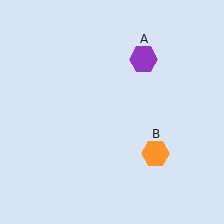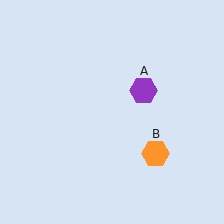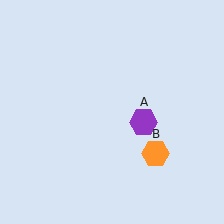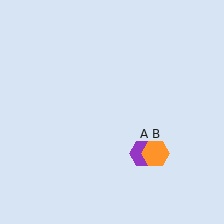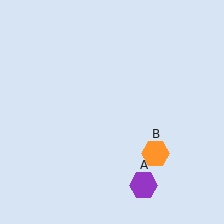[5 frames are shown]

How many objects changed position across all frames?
1 object changed position: purple hexagon (object A).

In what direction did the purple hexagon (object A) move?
The purple hexagon (object A) moved down.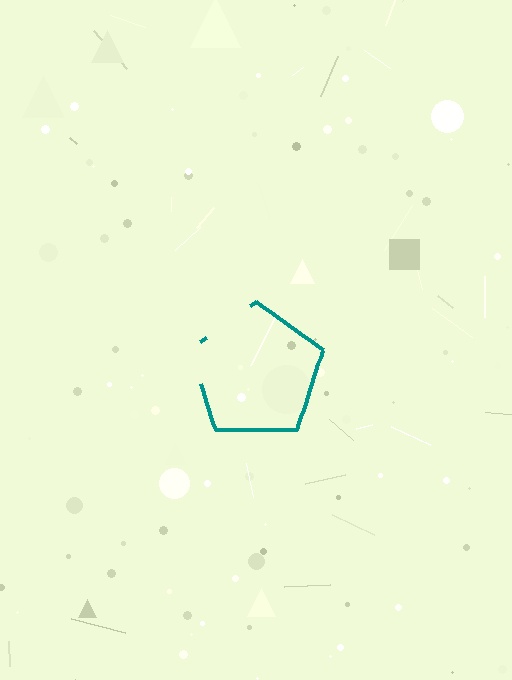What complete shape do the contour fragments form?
The contour fragments form a pentagon.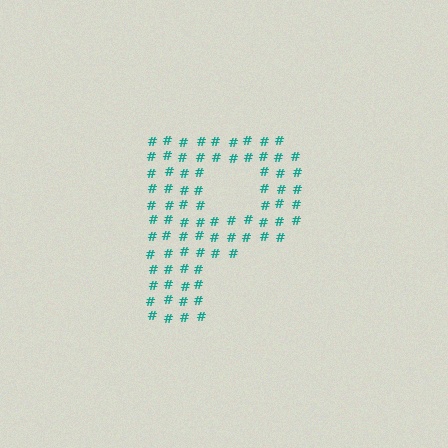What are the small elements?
The small elements are hash symbols.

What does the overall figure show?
The overall figure shows the letter P.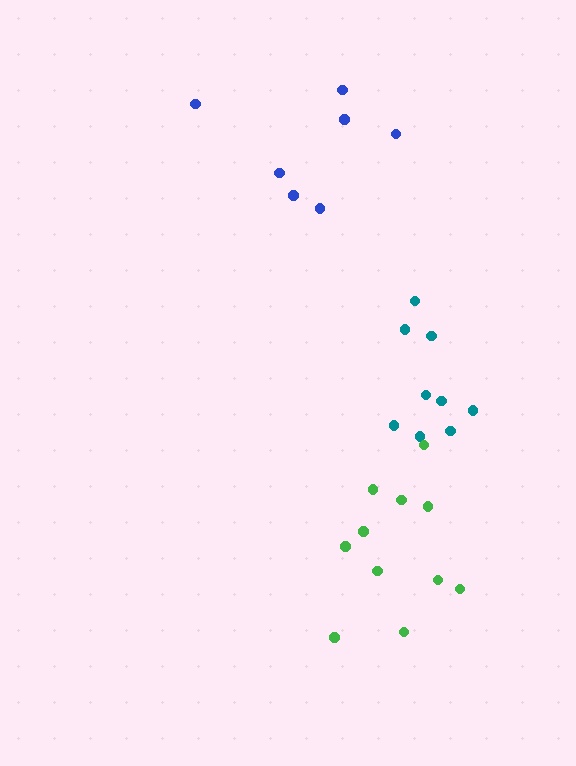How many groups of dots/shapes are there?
There are 3 groups.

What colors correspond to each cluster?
The clusters are colored: teal, blue, green.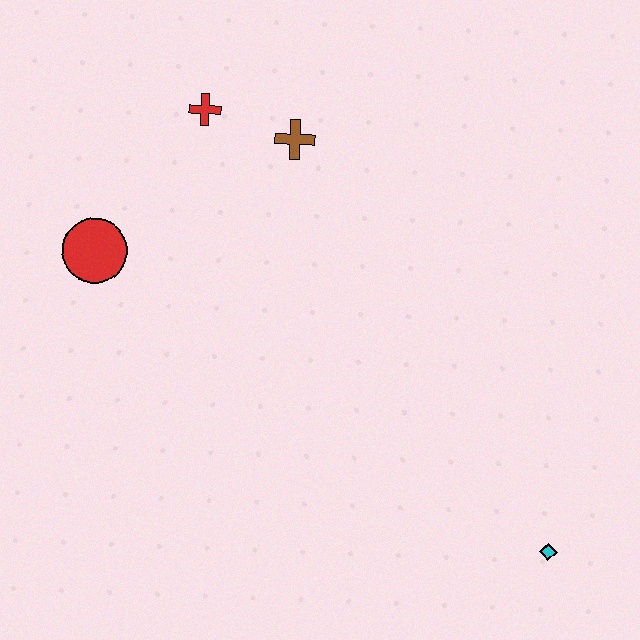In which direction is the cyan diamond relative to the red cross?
The cyan diamond is below the red cross.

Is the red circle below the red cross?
Yes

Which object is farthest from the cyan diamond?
The red cross is farthest from the cyan diamond.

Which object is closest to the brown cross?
The red cross is closest to the brown cross.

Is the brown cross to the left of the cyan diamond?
Yes